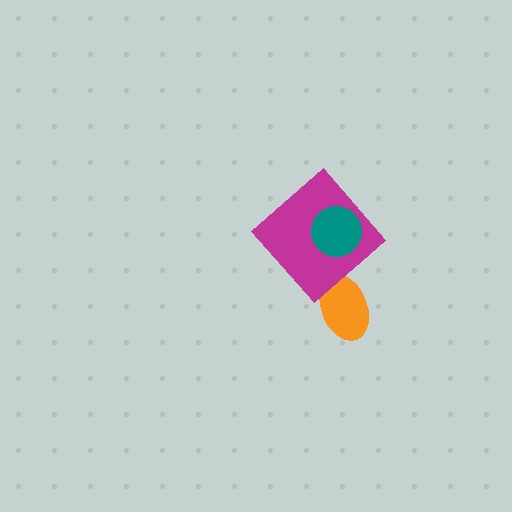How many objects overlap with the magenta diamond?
1 object overlaps with the magenta diamond.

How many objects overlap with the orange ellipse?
0 objects overlap with the orange ellipse.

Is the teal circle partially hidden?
No, no other shape covers it.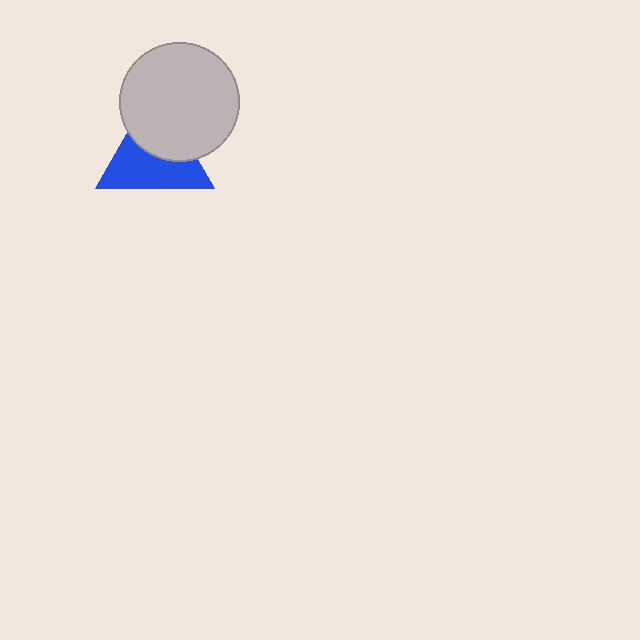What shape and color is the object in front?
The object in front is a light gray circle.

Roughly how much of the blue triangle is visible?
About half of it is visible (roughly 57%).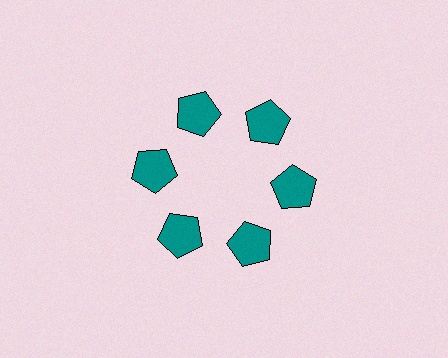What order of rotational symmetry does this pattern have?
This pattern has 6-fold rotational symmetry.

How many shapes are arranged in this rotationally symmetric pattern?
There are 6 shapes, arranged in 6 groups of 1.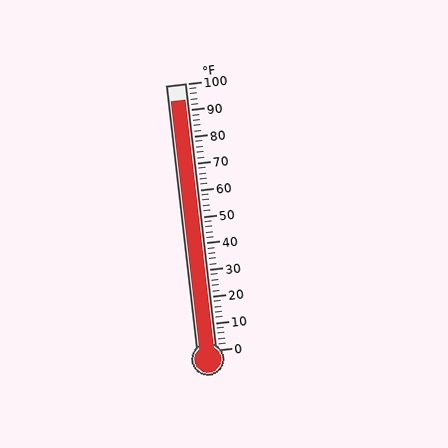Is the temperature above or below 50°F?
The temperature is above 50°F.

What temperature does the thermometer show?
The thermometer shows approximately 94°F.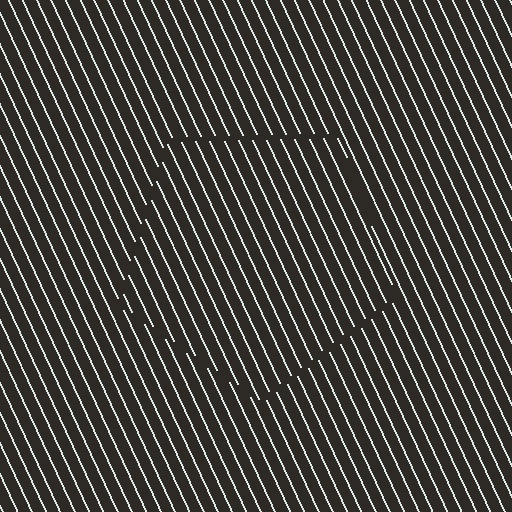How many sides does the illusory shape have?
5 sides — the line-ends trace a pentagon.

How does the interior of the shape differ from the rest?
The interior of the shape contains the same grating, shifted by half a period — the contour is defined by the phase discontinuity where line-ends from the inner and outer gratings abut.